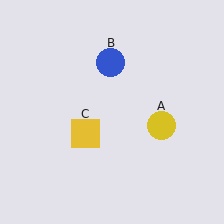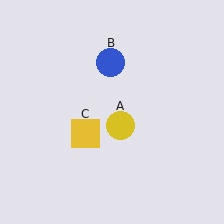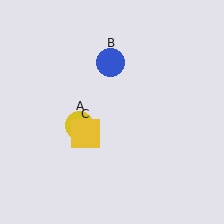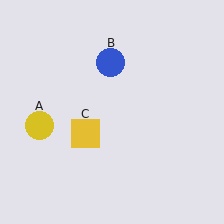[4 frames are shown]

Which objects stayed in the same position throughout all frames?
Blue circle (object B) and yellow square (object C) remained stationary.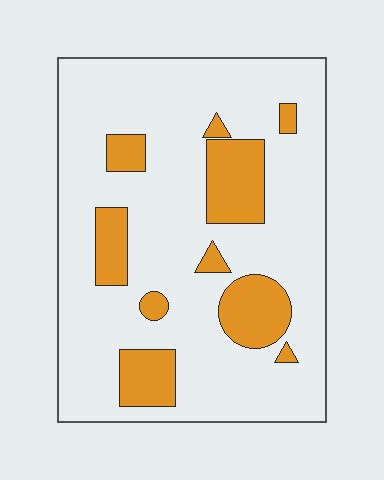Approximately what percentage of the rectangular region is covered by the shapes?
Approximately 20%.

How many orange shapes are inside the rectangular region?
10.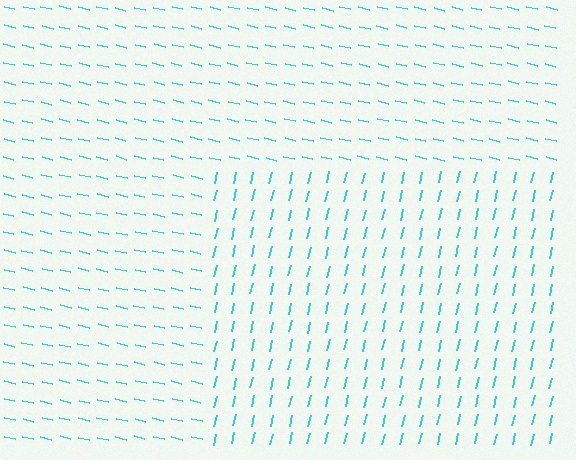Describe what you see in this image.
The image is filled with small cyan line segments. A rectangle region in the image has lines oriented differently from the surrounding lines, creating a visible texture boundary.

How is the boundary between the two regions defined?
The boundary is defined purely by a change in line orientation (approximately 90 degrees difference). All lines are the same color and thickness.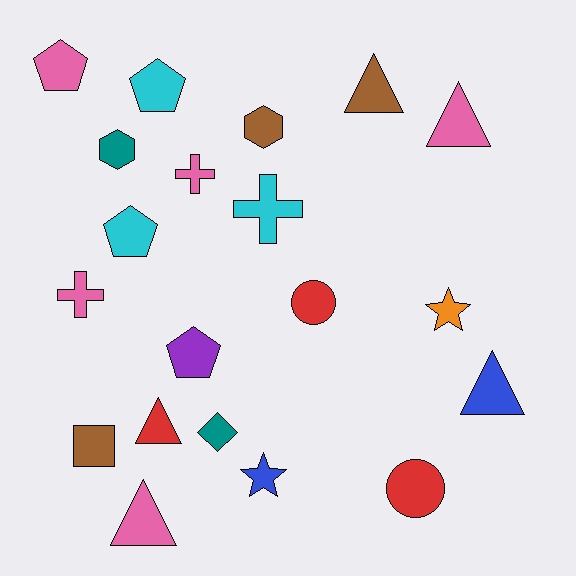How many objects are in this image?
There are 20 objects.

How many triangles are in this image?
There are 5 triangles.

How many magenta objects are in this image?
There are no magenta objects.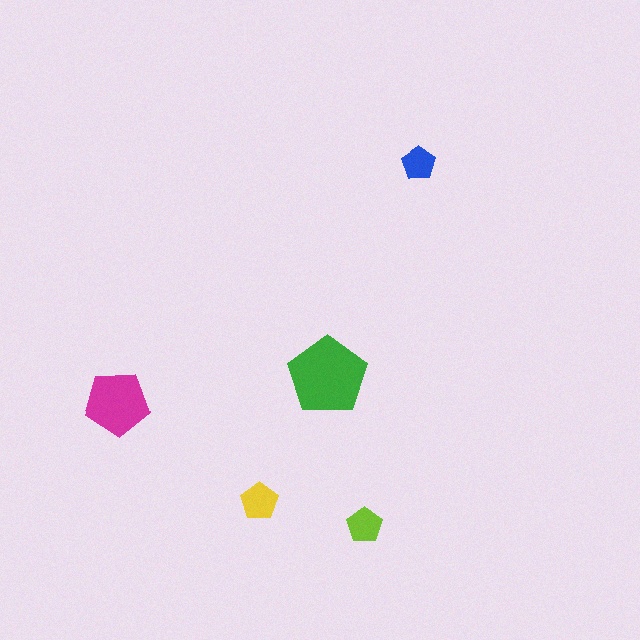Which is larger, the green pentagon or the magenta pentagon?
The green one.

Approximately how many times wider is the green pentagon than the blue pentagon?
About 2.5 times wider.